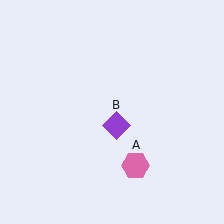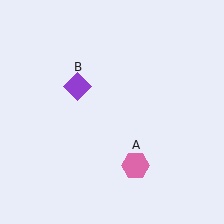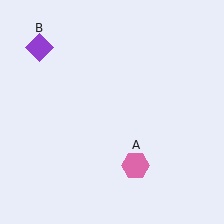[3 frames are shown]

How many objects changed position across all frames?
1 object changed position: purple diamond (object B).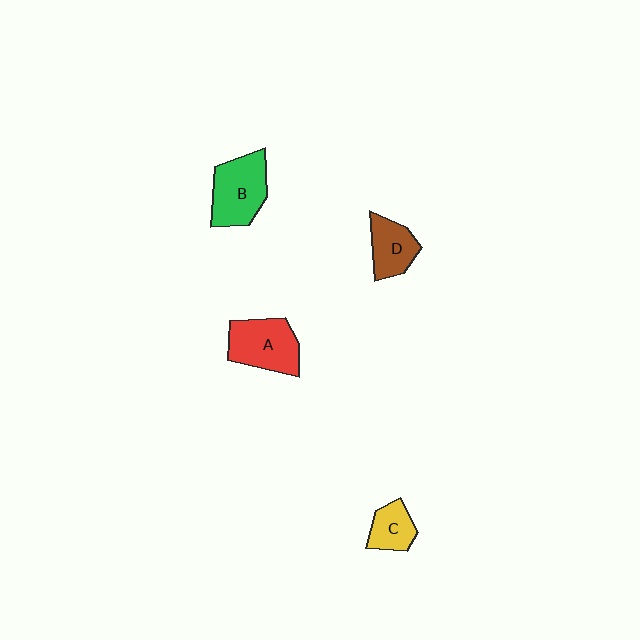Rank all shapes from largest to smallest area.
From largest to smallest: B (green), A (red), D (brown), C (yellow).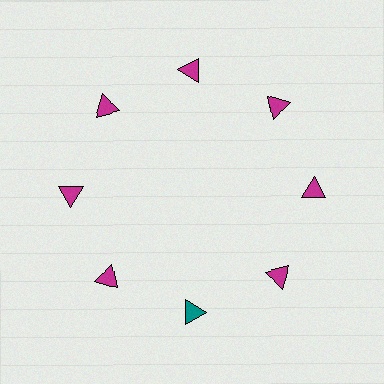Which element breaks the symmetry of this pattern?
The teal triangle at roughly the 6 o'clock position breaks the symmetry. All other shapes are magenta triangles.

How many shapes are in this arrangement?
There are 8 shapes arranged in a ring pattern.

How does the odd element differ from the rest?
It has a different color: teal instead of magenta.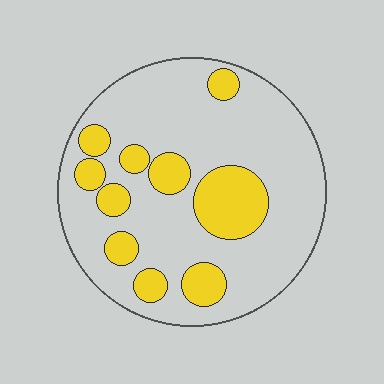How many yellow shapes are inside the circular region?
10.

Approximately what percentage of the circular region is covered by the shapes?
Approximately 25%.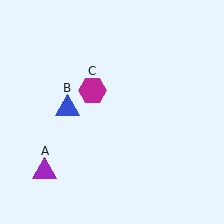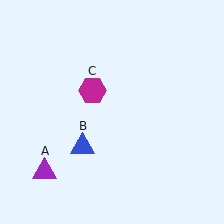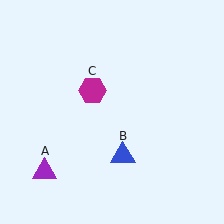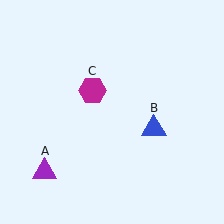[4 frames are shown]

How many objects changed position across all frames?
1 object changed position: blue triangle (object B).